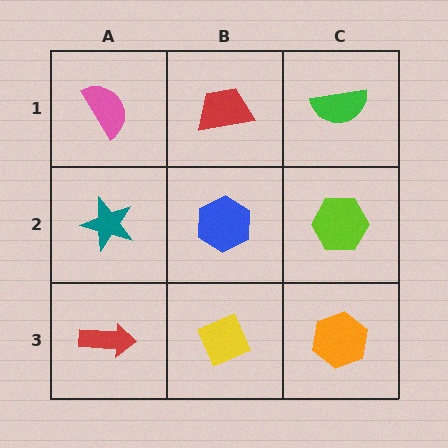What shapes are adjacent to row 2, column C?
A green semicircle (row 1, column C), an orange hexagon (row 3, column C), a blue hexagon (row 2, column B).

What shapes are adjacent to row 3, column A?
A teal star (row 2, column A), a yellow diamond (row 3, column B).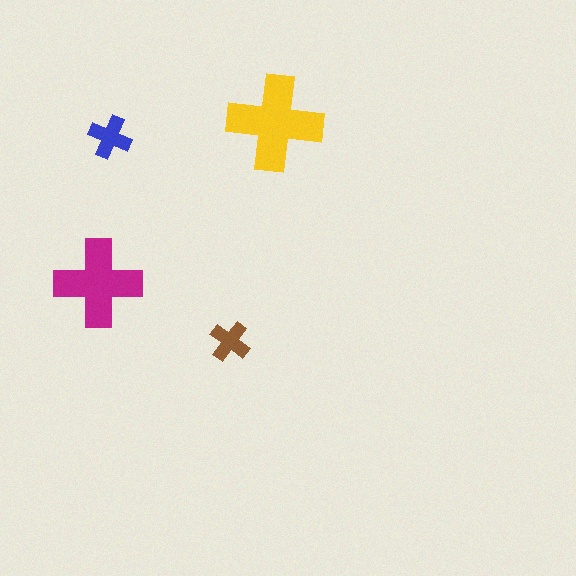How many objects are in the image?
There are 4 objects in the image.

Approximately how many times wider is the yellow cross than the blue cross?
About 2 times wider.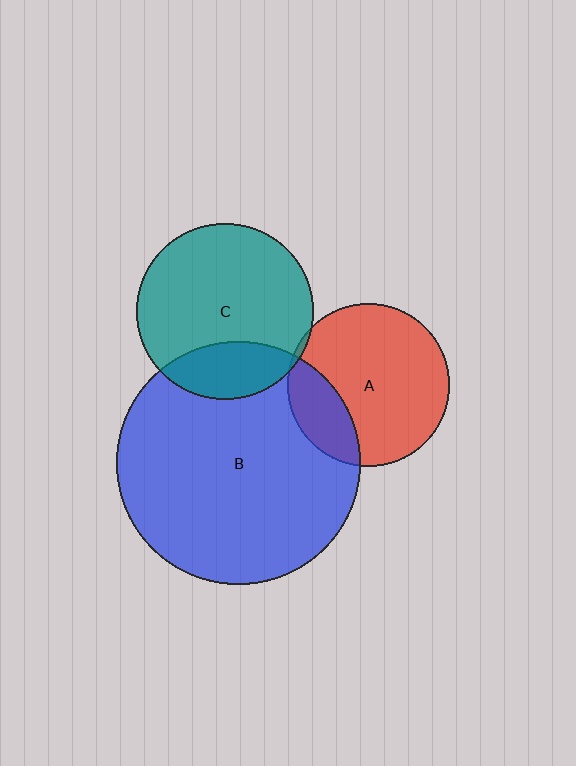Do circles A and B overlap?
Yes.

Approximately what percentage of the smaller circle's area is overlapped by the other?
Approximately 20%.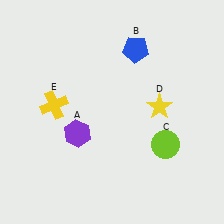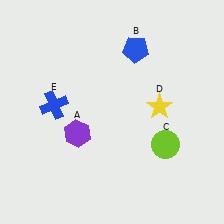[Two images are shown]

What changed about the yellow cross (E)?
In Image 1, E is yellow. In Image 2, it changed to blue.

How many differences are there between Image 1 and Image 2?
There is 1 difference between the two images.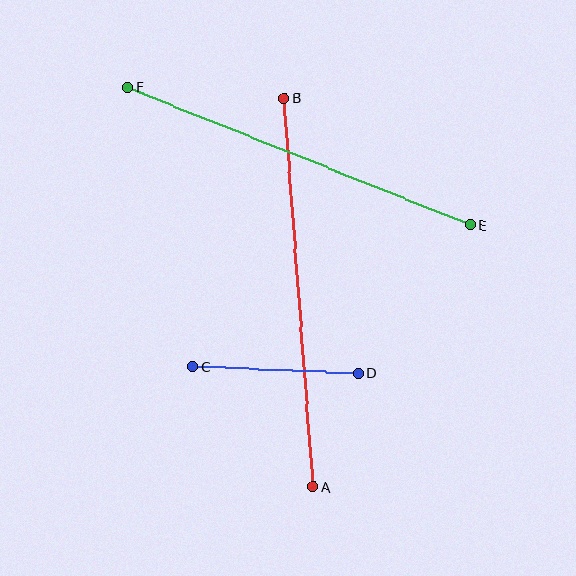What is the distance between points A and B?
The distance is approximately 390 pixels.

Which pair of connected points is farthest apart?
Points A and B are farthest apart.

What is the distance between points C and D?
The distance is approximately 166 pixels.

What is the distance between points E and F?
The distance is approximately 369 pixels.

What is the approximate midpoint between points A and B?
The midpoint is at approximately (299, 293) pixels.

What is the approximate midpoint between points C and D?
The midpoint is at approximately (275, 370) pixels.